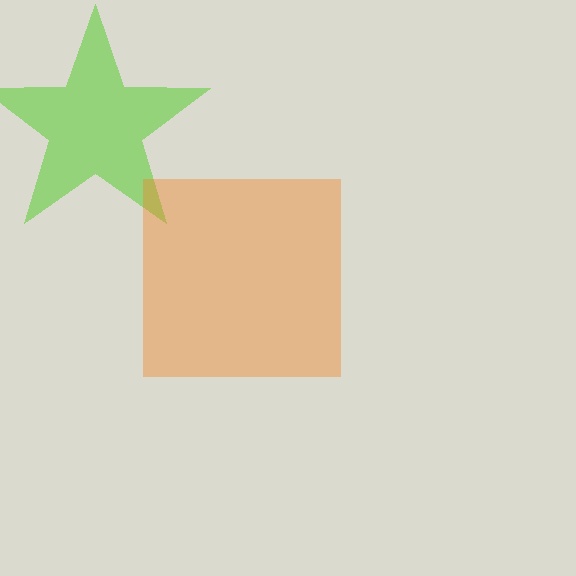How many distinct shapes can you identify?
There are 2 distinct shapes: a lime star, an orange square.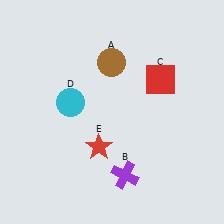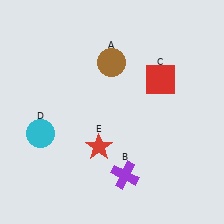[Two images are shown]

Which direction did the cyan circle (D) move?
The cyan circle (D) moved down.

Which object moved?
The cyan circle (D) moved down.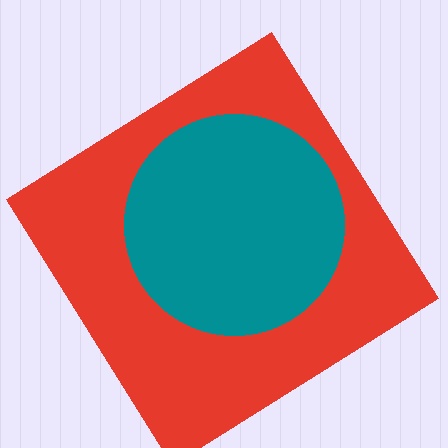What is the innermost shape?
The teal circle.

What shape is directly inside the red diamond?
The teal circle.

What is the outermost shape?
The red diamond.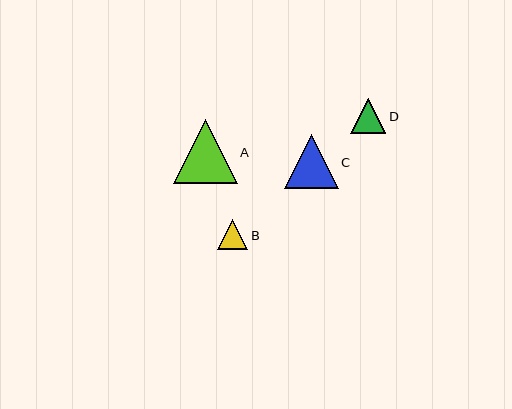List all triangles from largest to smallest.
From largest to smallest: A, C, D, B.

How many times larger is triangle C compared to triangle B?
Triangle C is approximately 1.8 times the size of triangle B.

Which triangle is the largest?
Triangle A is the largest with a size of approximately 64 pixels.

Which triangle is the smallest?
Triangle B is the smallest with a size of approximately 30 pixels.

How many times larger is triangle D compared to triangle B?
Triangle D is approximately 1.2 times the size of triangle B.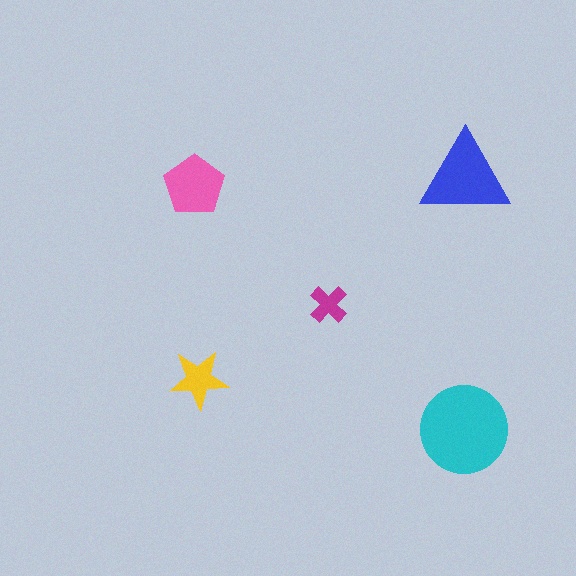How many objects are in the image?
There are 5 objects in the image.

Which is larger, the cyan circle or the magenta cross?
The cyan circle.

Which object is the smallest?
The magenta cross.